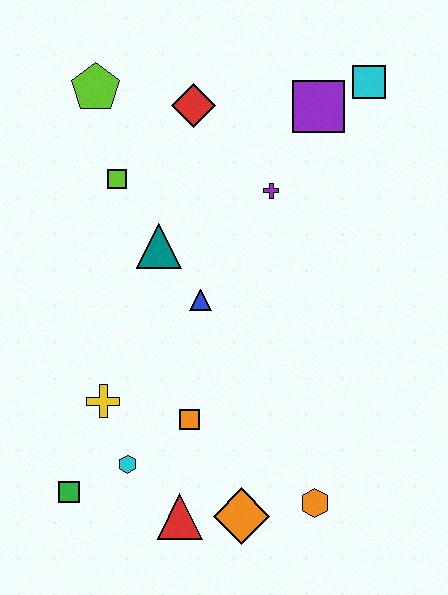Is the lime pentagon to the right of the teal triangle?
No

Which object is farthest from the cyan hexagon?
The cyan square is farthest from the cyan hexagon.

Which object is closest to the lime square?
The teal triangle is closest to the lime square.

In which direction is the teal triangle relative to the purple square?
The teal triangle is to the left of the purple square.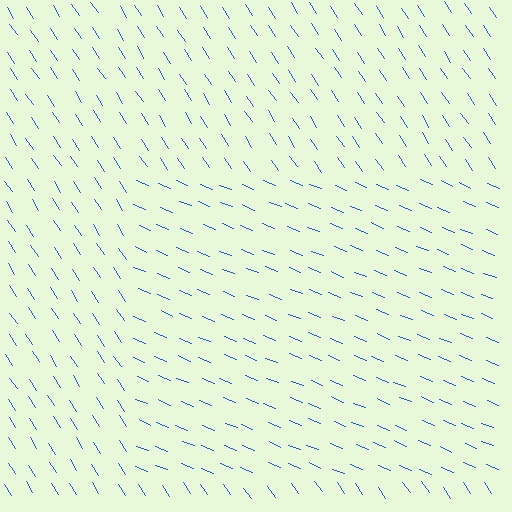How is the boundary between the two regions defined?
The boundary is defined purely by a change in line orientation (approximately 35 degrees difference). All lines are the same color and thickness.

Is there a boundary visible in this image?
Yes, there is a texture boundary formed by a change in line orientation.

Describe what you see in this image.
The image is filled with small blue line segments. A rectangle region in the image has lines oriented differently from the surrounding lines, creating a visible texture boundary.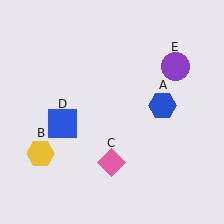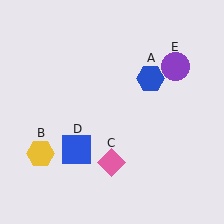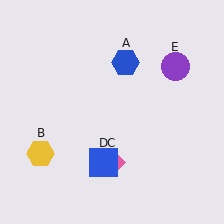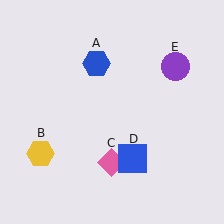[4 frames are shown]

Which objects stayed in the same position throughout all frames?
Yellow hexagon (object B) and pink diamond (object C) and purple circle (object E) remained stationary.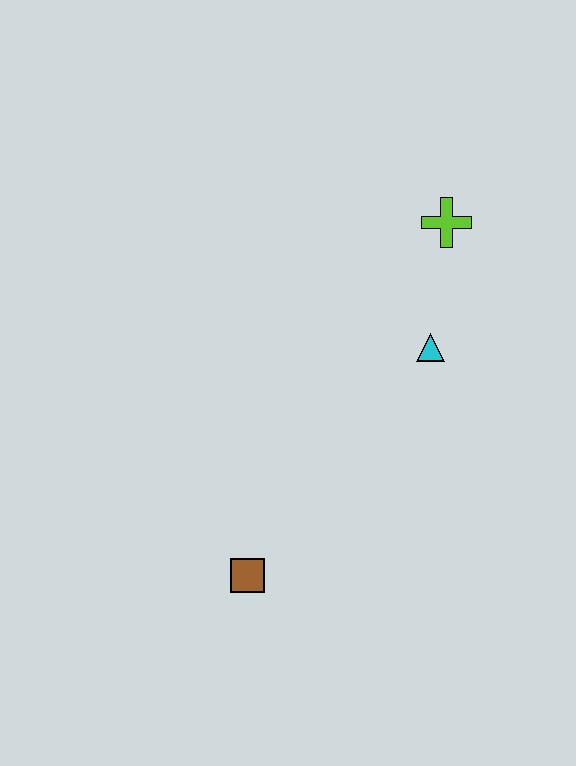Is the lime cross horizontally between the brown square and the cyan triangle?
No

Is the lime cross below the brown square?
No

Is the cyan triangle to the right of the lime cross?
No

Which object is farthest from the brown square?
The lime cross is farthest from the brown square.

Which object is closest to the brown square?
The cyan triangle is closest to the brown square.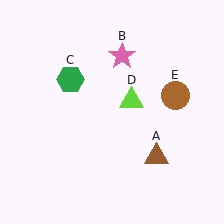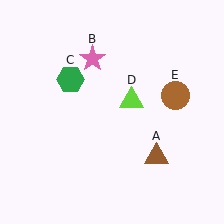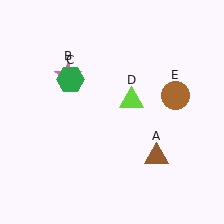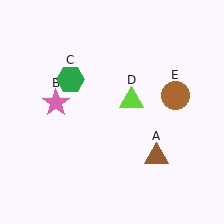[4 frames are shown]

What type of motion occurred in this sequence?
The pink star (object B) rotated counterclockwise around the center of the scene.